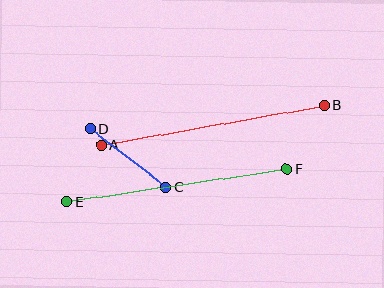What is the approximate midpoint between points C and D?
The midpoint is at approximately (128, 158) pixels.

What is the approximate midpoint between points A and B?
The midpoint is at approximately (213, 125) pixels.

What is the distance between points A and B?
The distance is approximately 226 pixels.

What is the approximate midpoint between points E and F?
The midpoint is at approximately (176, 185) pixels.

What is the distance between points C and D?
The distance is approximately 95 pixels.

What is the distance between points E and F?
The distance is approximately 222 pixels.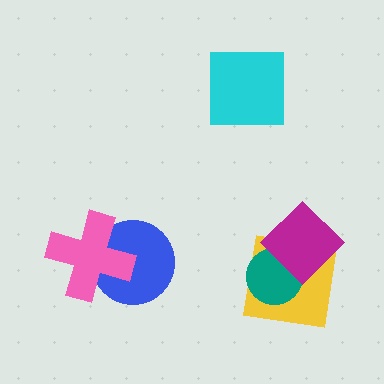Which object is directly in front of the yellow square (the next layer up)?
The teal circle is directly in front of the yellow square.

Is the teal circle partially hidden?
Yes, it is partially covered by another shape.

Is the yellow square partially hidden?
Yes, it is partially covered by another shape.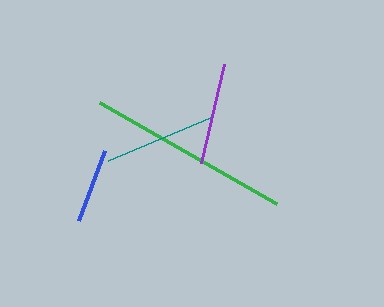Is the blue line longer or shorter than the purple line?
The purple line is longer than the blue line.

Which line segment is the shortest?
The blue line is the shortest at approximately 75 pixels.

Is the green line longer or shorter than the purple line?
The green line is longer than the purple line.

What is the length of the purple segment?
The purple segment is approximately 102 pixels long.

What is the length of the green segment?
The green segment is approximately 204 pixels long.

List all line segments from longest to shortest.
From longest to shortest: green, teal, purple, blue.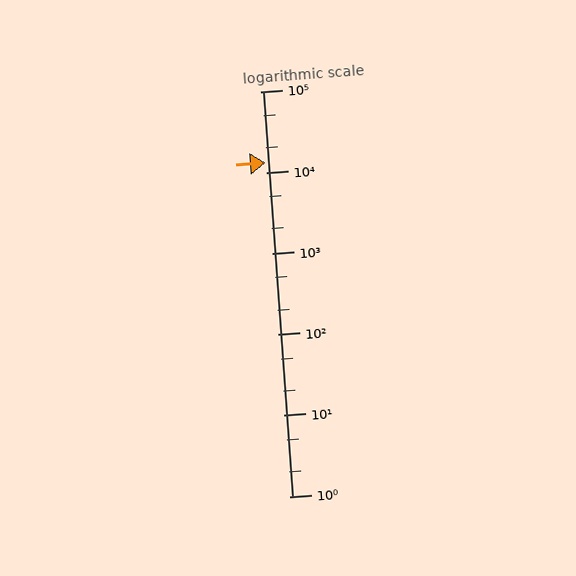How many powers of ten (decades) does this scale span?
The scale spans 5 decades, from 1 to 100000.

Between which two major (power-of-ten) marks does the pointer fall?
The pointer is between 10000 and 100000.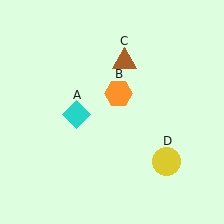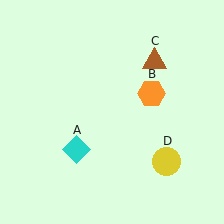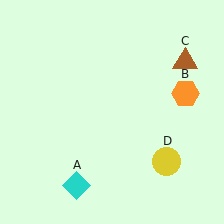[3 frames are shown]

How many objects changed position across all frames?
3 objects changed position: cyan diamond (object A), orange hexagon (object B), brown triangle (object C).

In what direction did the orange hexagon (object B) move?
The orange hexagon (object B) moved right.